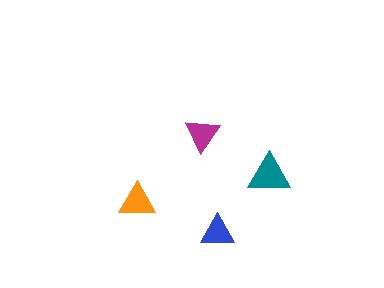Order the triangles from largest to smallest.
the teal one, the orange one, the magenta one, the blue one.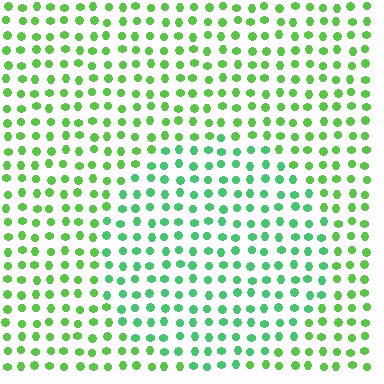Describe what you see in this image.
The image is filled with small lime elements in a uniform arrangement. A circle-shaped region is visible where the elements are tinted to a slightly different hue, forming a subtle color boundary.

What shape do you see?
I see a circle.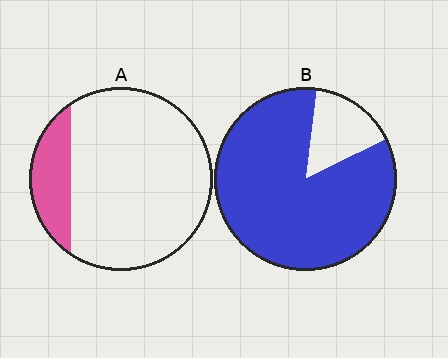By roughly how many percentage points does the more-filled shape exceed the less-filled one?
By roughly 65 percentage points (B over A).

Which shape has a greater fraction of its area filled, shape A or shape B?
Shape B.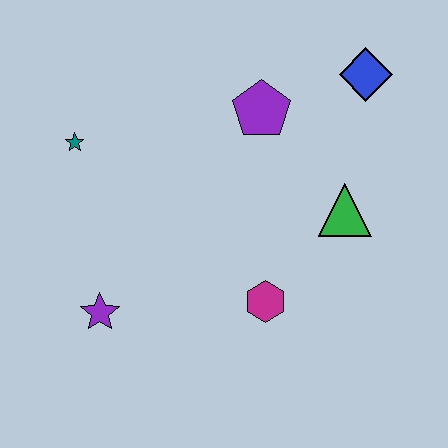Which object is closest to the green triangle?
The magenta hexagon is closest to the green triangle.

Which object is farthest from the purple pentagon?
The purple star is farthest from the purple pentagon.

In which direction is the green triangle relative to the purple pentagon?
The green triangle is below the purple pentagon.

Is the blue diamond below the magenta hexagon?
No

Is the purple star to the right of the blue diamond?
No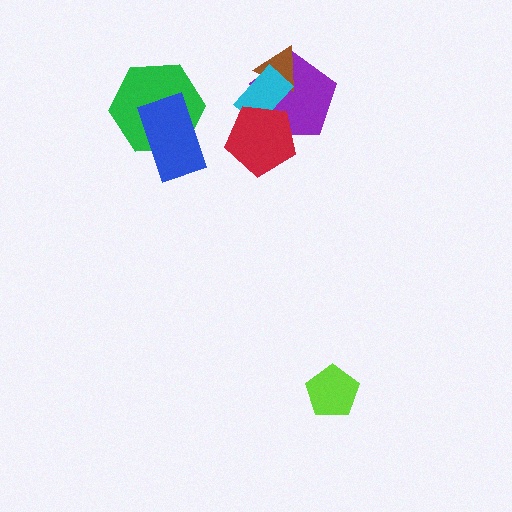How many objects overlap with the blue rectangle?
1 object overlaps with the blue rectangle.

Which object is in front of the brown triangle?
The cyan rectangle is in front of the brown triangle.